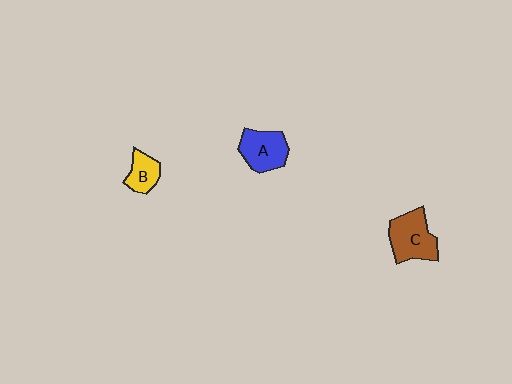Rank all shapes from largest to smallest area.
From largest to smallest: C (brown), A (blue), B (yellow).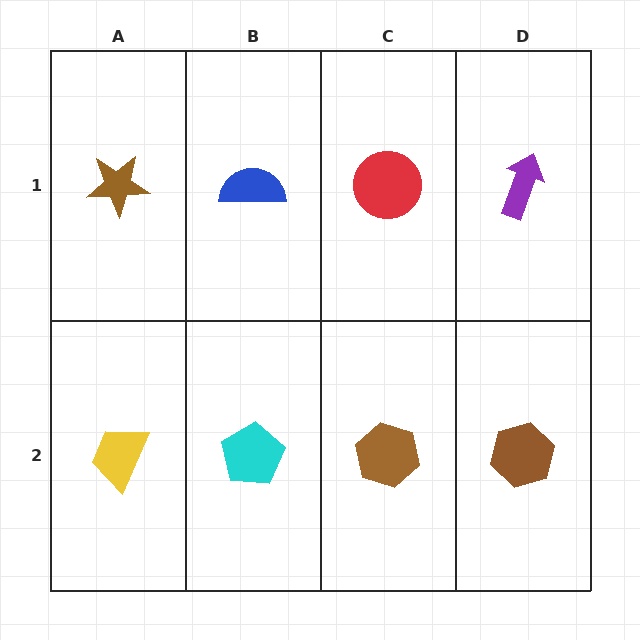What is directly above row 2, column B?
A blue semicircle.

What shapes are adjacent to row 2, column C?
A red circle (row 1, column C), a cyan pentagon (row 2, column B), a brown hexagon (row 2, column D).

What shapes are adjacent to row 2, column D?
A purple arrow (row 1, column D), a brown hexagon (row 2, column C).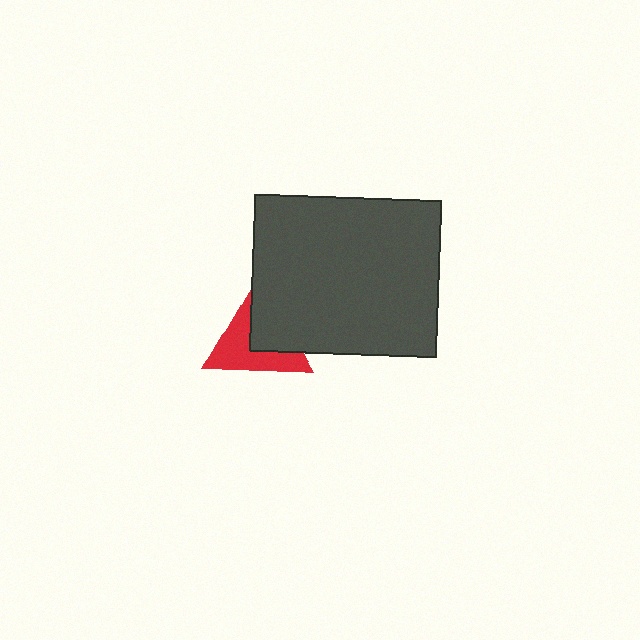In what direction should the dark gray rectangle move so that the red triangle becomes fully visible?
The dark gray rectangle should move toward the upper-right. That is the shortest direction to clear the overlap and leave the red triangle fully visible.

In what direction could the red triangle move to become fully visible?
The red triangle could move toward the lower-left. That would shift it out from behind the dark gray rectangle entirely.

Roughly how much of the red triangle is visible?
About half of it is visible (roughly 56%).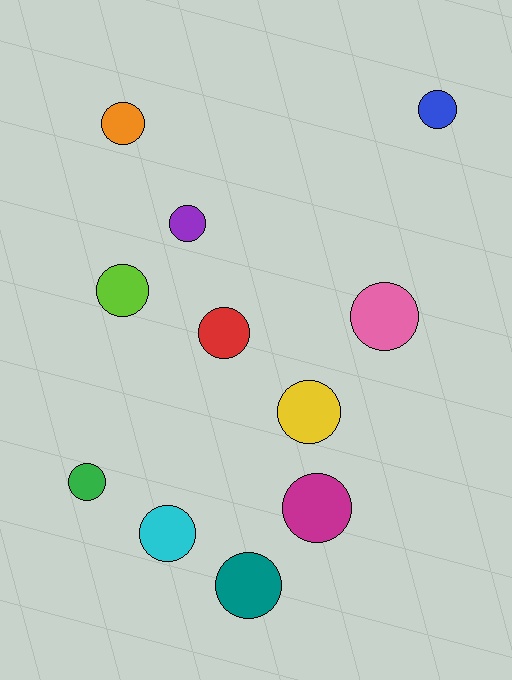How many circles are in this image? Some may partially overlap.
There are 11 circles.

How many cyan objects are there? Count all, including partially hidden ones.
There is 1 cyan object.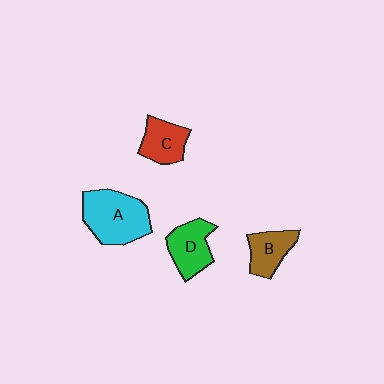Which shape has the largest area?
Shape A (cyan).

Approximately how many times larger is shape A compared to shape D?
Approximately 1.5 times.